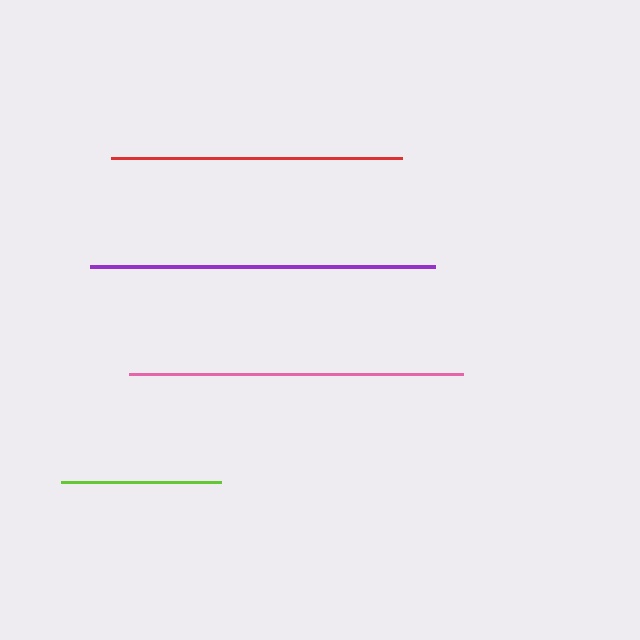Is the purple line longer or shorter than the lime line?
The purple line is longer than the lime line.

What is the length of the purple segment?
The purple segment is approximately 345 pixels long.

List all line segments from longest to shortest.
From longest to shortest: purple, pink, red, lime.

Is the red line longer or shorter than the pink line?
The pink line is longer than the red line.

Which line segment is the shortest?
The lime line is the shortest at approximately 159 pixels.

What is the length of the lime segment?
The lime segment is approximately 159 pixels long.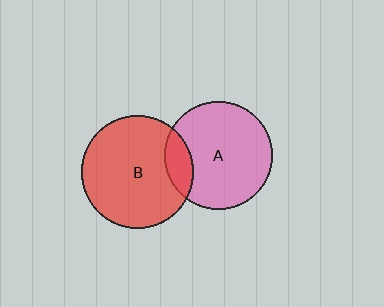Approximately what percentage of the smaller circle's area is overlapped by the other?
Approximately 15%.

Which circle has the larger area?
Circle B (red).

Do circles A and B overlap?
Yes.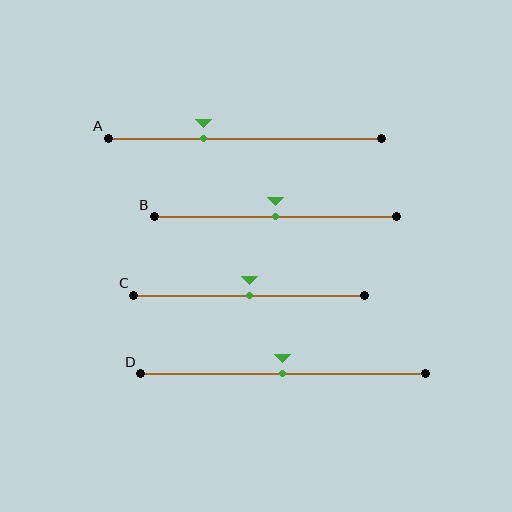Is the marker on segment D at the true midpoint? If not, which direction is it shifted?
Yes, the marker on segment D is at the true midpoint.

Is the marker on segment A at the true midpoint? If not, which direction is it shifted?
No, the marker on segment A is shifted to the left by about 15% of the segment length.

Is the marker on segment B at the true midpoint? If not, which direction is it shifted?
Yes, the marker on segment B is at the true midpoint.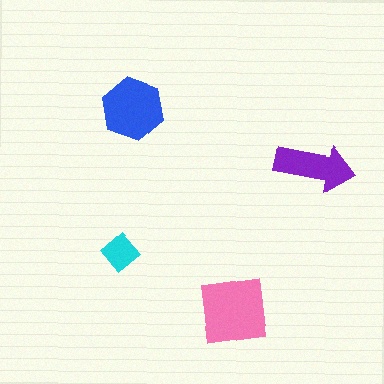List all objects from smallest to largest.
The cyan diamond, the purple arrow, the blue hexagon, the pink square.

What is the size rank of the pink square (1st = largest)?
1st.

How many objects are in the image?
There are 4 objects in the image.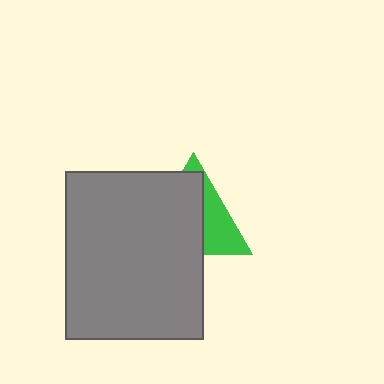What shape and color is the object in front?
The object in front is a gray rectangle.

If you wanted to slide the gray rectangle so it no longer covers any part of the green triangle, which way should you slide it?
Slide it toward the lower-left — that is the most direct way to separate the two shapes.